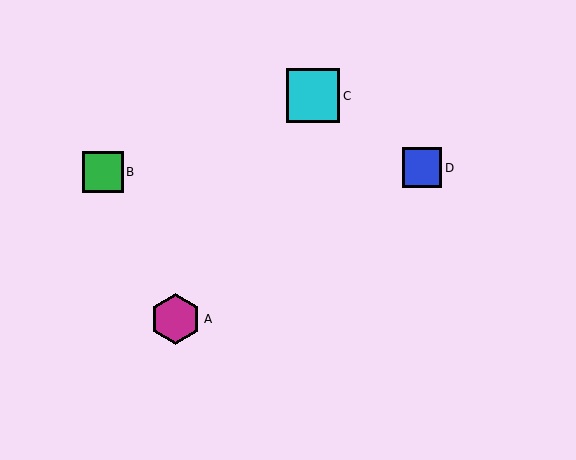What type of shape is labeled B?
Shape B is a green square.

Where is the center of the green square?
The center of the green square is at (103, 172).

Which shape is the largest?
The cyan square (labeled C) is the largest.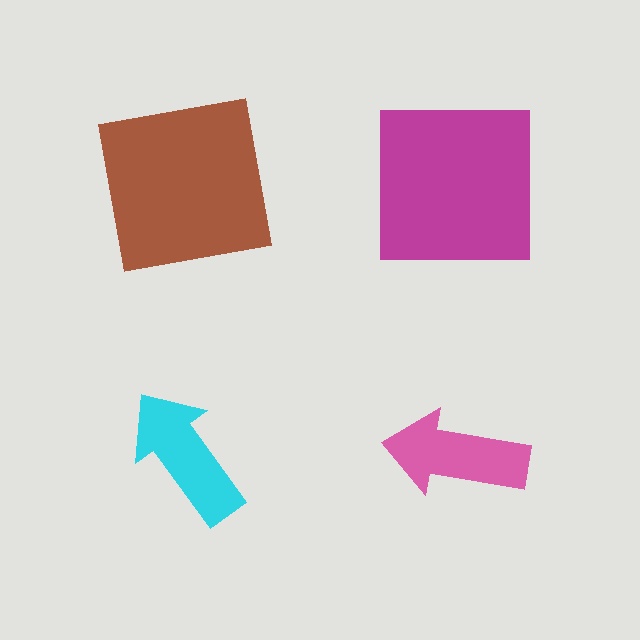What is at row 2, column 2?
A pink arrow.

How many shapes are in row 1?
2 shapes.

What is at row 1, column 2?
A magenta square.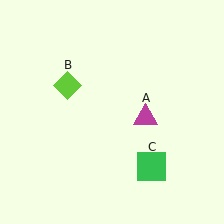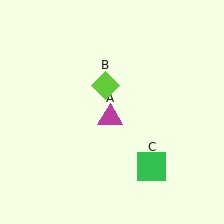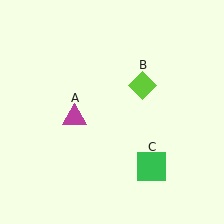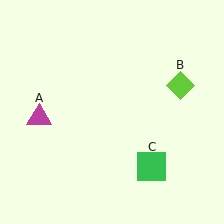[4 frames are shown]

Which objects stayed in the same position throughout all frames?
Green square (object C) remained stationary.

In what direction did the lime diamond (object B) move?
The lime diamond (object B) moved right.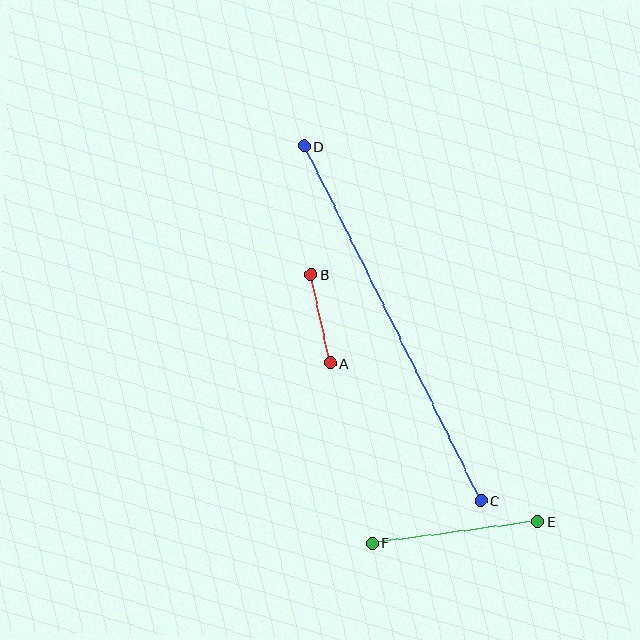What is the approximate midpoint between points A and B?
The midpoint is at approximately (321, 319) pixels.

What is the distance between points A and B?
The distance is approximately 91 pixels.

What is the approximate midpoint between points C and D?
The midpoint is at approximately (393, 323) pixels.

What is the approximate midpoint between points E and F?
The midpoint is at approximately (455, 532) pixels.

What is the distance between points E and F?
The distance is approximately 167 pixels.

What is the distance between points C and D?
The distance is approximately 396 pixels.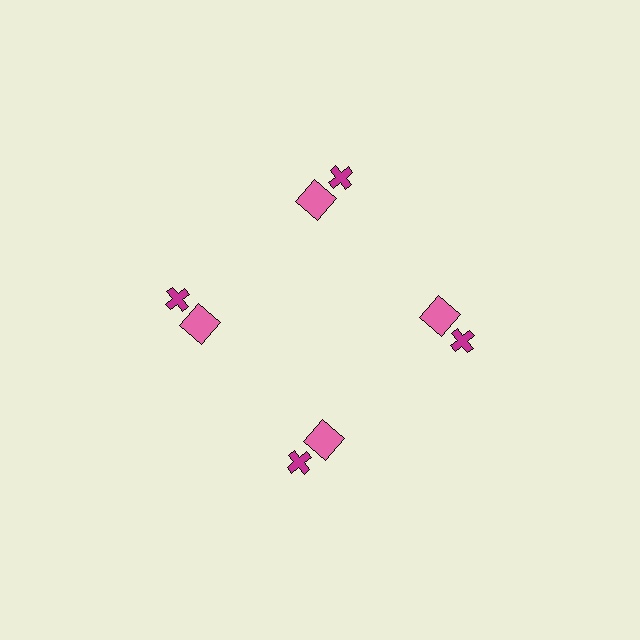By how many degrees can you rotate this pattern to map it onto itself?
The pattern maps onto itself every 90 degrees of rotation.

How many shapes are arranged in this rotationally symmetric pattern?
There are 8 shapes, arranged in 4 groups of 2.